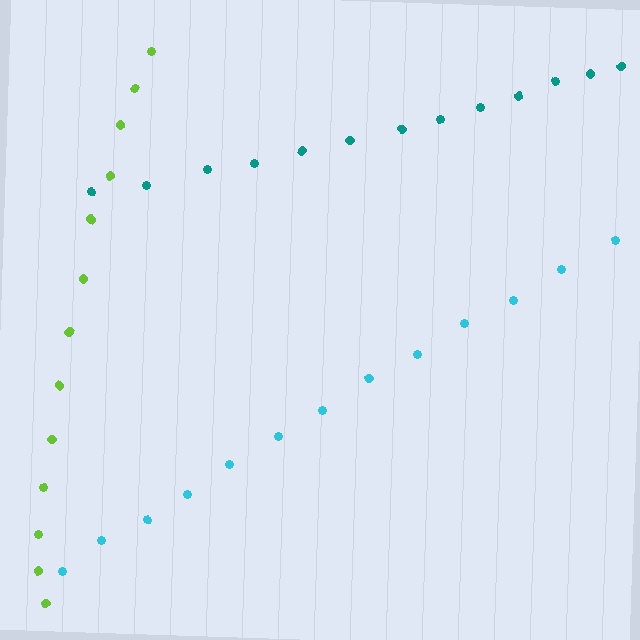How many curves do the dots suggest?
There are 3 distinct paths.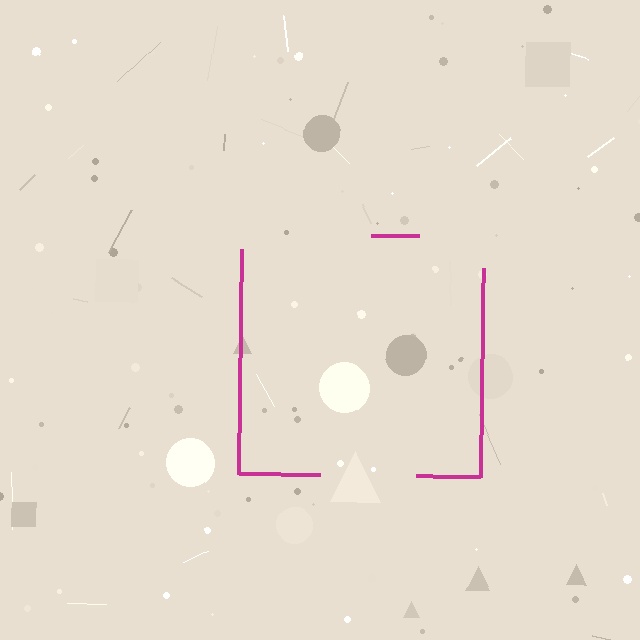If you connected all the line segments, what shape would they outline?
They would outline a square.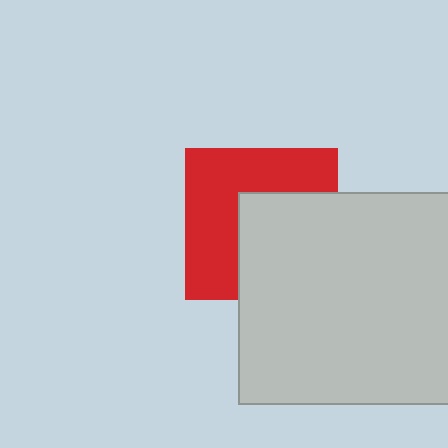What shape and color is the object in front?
The object in front is a light gray rectangle.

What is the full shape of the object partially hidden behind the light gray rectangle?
The partially hidden object is a red square.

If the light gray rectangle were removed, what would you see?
You would see the complete red square.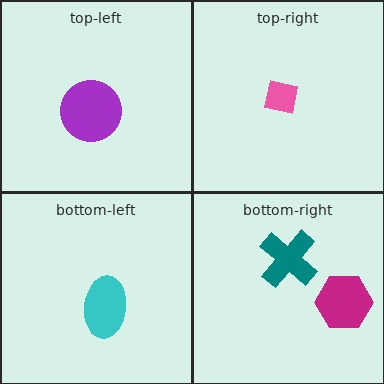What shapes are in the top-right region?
The pink square.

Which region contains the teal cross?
The bottom-right region.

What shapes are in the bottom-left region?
The cyan ellipse.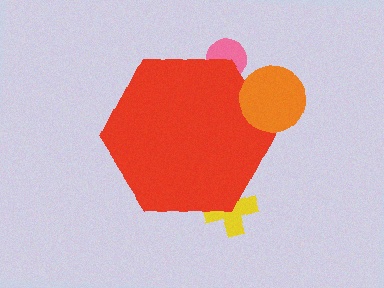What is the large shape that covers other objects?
A red hexagon.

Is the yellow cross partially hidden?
Yes, the yellow cross is partially hidden behind the red hexagon.